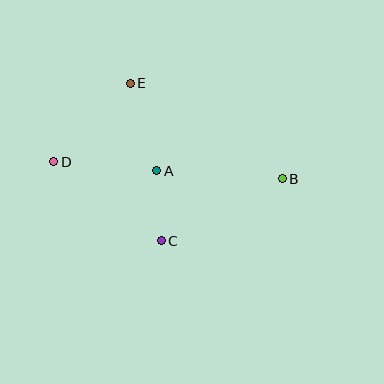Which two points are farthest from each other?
Points B and D are farthest from each other.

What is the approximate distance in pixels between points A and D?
The distance between A and D is approximately 104 pixels.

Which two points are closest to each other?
Points A and C are closest to each other.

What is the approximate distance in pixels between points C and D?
The distance between C and D is approximately 133 pixels.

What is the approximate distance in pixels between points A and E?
The distance between A and E is approximately 91 pixels.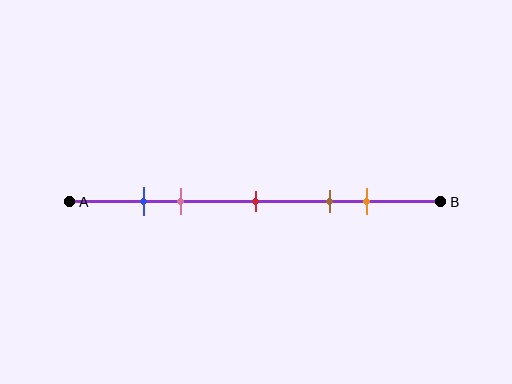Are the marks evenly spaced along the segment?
No, the marks are not evenly spaced.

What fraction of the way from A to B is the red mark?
The red mark is approximately 50% (0.5) of the way from A to B.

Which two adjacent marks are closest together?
The blue and pink marks are the closest adjacent pair.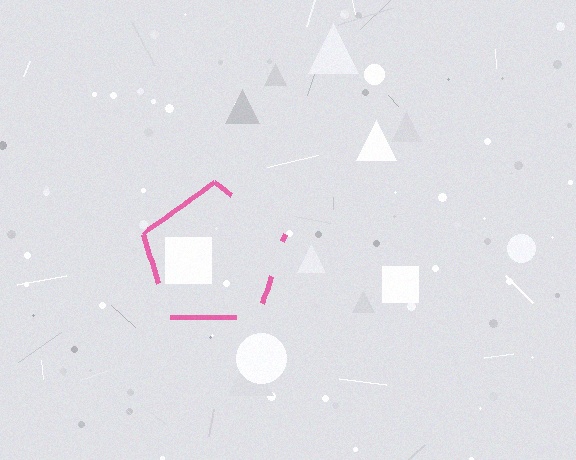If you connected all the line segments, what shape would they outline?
They would outline a pentagon.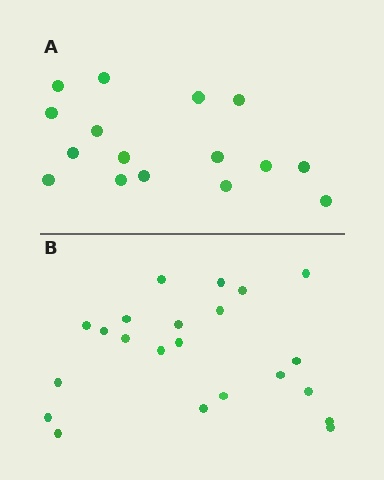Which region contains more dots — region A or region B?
Region B (the bottom region) has more dots.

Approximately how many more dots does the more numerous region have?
Region B has about 6 more dots than region A.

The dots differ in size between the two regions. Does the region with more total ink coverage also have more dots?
No. Region A has more total ink coverage because its dots are larger, but region B actually contains more individual dots. Total area can be misleading — the number of items is what matters here.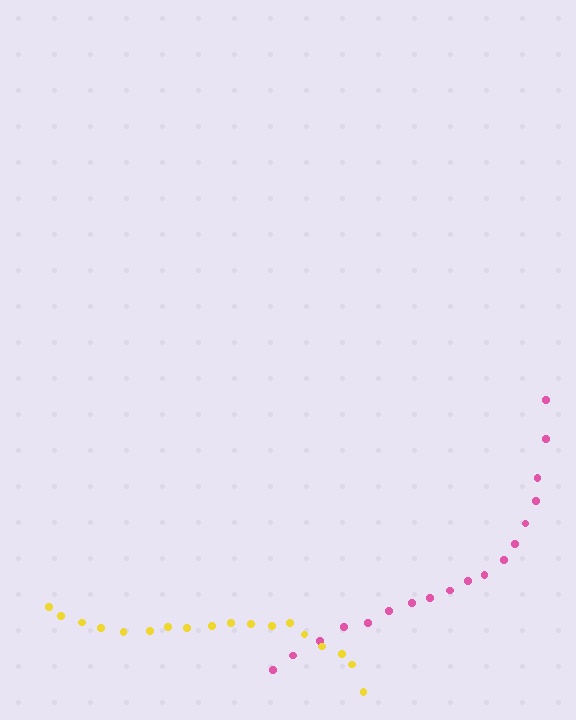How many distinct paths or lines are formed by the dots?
There are 2 distinct paths.